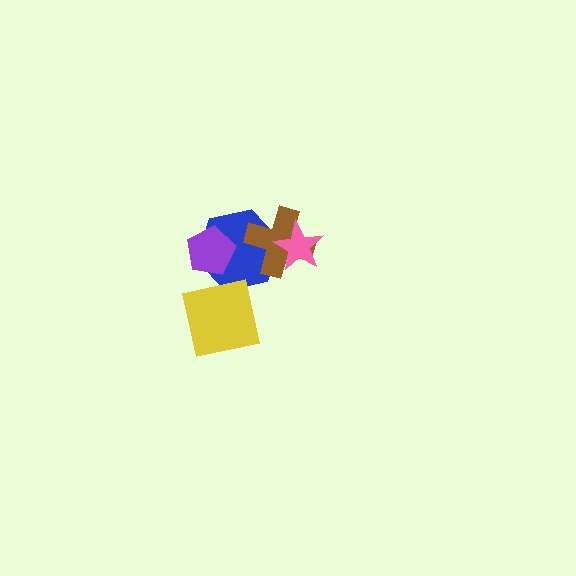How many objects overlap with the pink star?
2 objects overlap with the pink star.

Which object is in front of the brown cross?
The pink star is in front of the brown cross.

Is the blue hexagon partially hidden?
Yes, it is partially covered by another shape.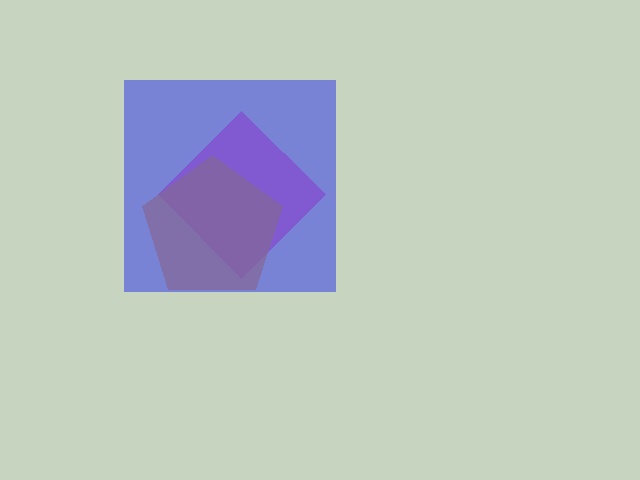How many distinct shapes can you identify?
There are 3 distinct shapes: a pink diamond, an orange pentagon, a blue square.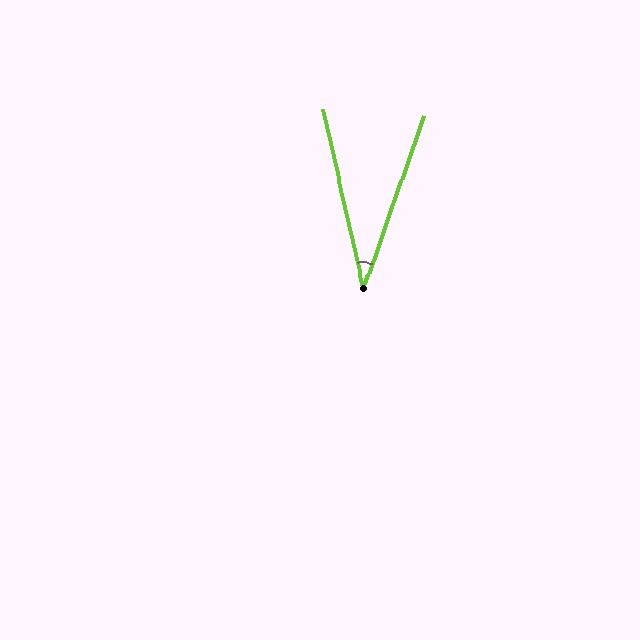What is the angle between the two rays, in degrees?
Approximately 32 degrees.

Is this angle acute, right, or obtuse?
It is acute.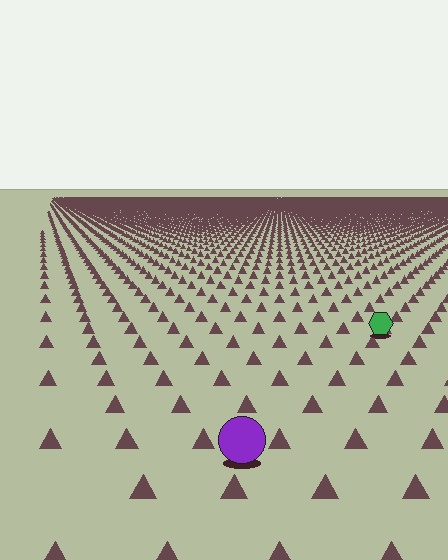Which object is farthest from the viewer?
The green hexagon is farthest from the viewer. It appears smaller and the ground texture around it is denser.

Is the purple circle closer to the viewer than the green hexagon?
Yes. The purple circle is closer — you can tell from the texture gradient: the ground texture is coarser near it.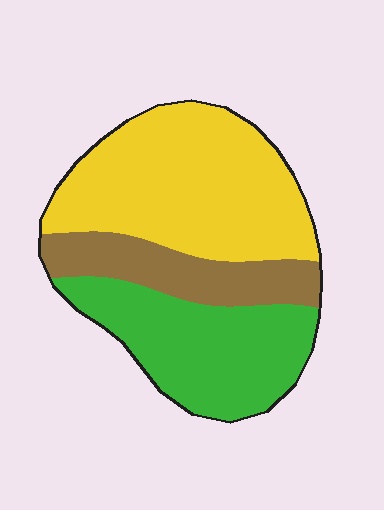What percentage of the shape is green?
Green covers 33% of the shape.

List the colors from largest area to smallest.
From largest to smallest: yellow, green, brown.